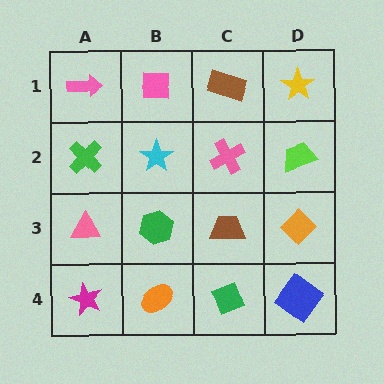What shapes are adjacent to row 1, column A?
A green cross (row 2, column A), a pink square (row 1, column B).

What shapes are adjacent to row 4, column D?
An orange diamond (row 3, column D), a green diamond (row 4, column C).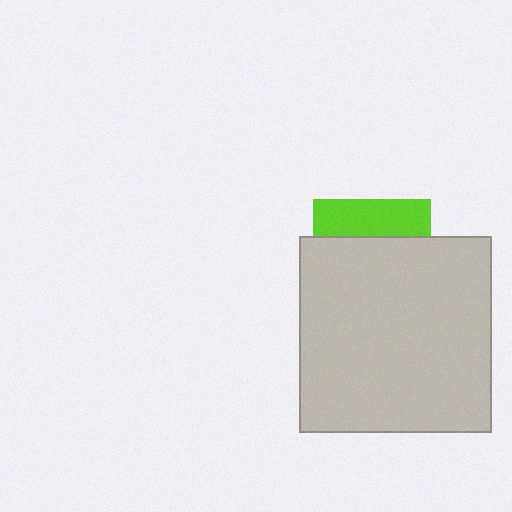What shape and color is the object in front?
The object in front is a light gray rectangle.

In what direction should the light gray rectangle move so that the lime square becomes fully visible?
The light gray rectangle should move down. That is the shortest direction to clear the overlap and leave the lime square fully visible.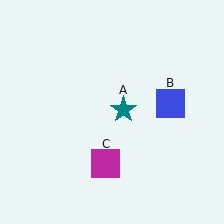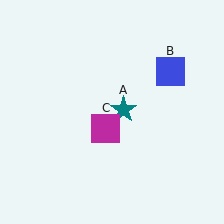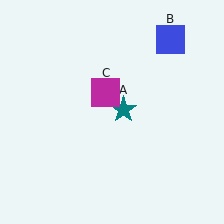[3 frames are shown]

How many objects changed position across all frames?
2 objects changed position: blue square (object B), magenta square (object C).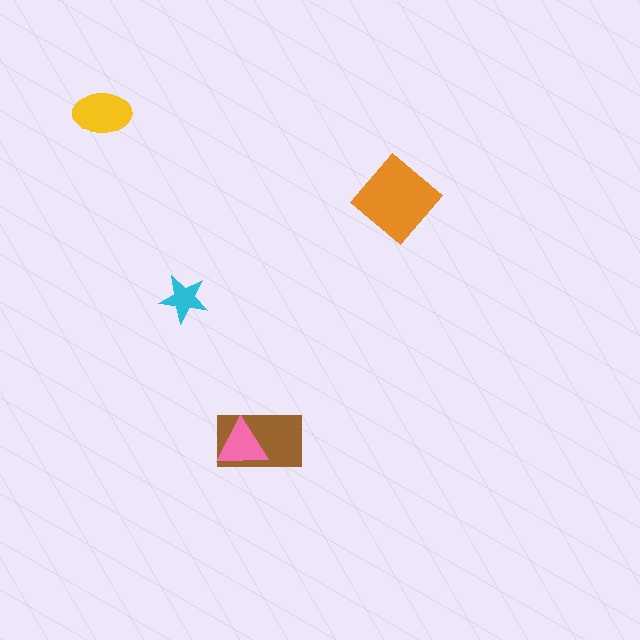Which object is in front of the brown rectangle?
The pink triangle is in front of the brown rectangle.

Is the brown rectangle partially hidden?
Yes, it is partially covered by another shape.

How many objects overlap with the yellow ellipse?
0 objects overlap with the yellow ellipse.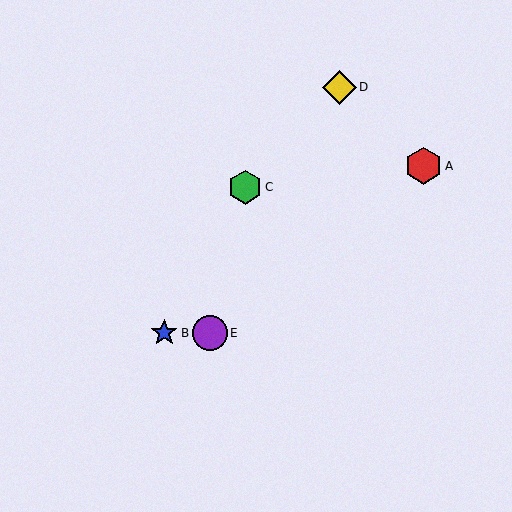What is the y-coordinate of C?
Object C is at y≈187.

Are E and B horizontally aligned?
Yes, both are at y≈333.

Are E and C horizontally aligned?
No, E is at y≈333 and C is at y≈187.